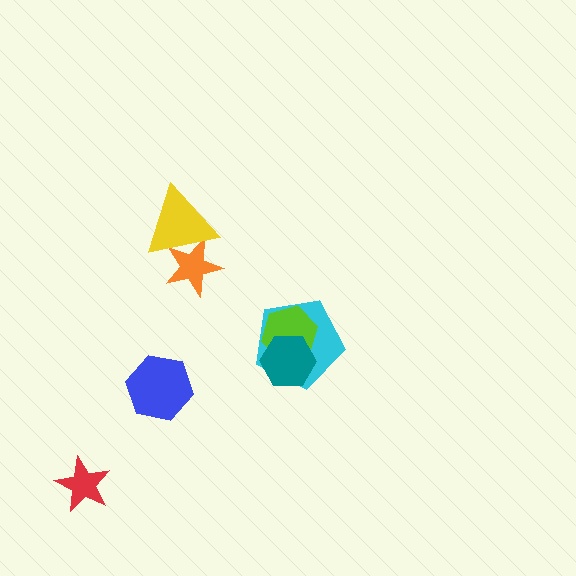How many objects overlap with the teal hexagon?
2 objects overlap with the teal hexagon.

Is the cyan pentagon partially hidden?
Yes, it is partially covered by another shape.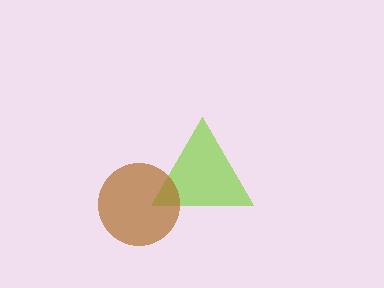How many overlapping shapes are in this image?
There are 2 overlapping shapes in the image.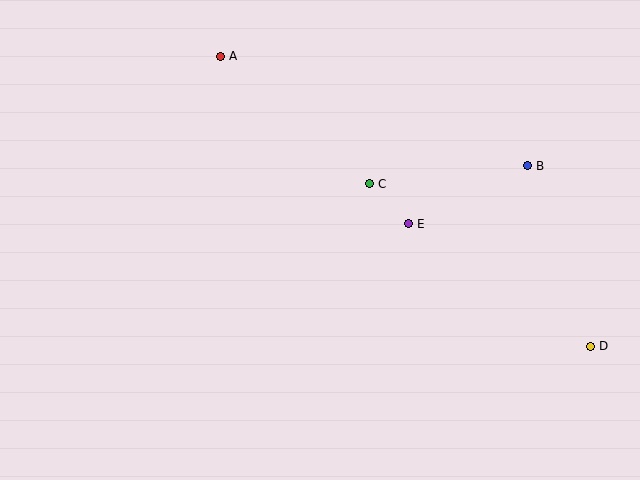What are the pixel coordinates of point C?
Point C is at (369, 184).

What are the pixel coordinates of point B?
Point B is at (527, 166).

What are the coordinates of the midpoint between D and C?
The midpoint between D and C is at (480, 265).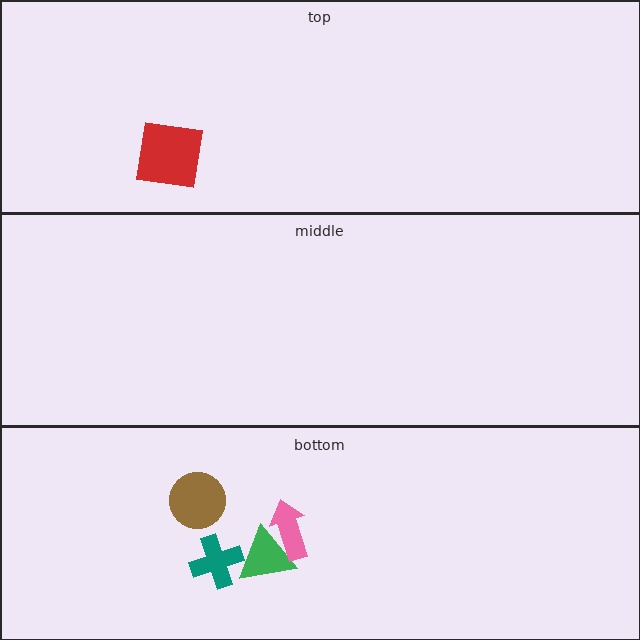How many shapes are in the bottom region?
4.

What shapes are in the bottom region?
The teal cross, the green triangle, the pink arrow, the brown circle.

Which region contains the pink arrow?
The bottom region.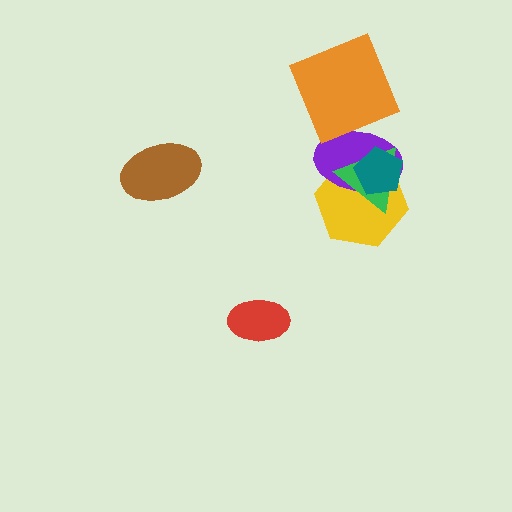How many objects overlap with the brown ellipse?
0 objects overlap with the brown ellipse.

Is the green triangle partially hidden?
Yes, it is partially covered by another shape.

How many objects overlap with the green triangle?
3 objects overlap with the green triangle.